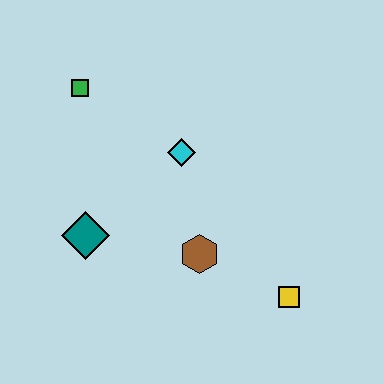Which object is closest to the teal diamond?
The brown hexagon is closest to the teal diamond.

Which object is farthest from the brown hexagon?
The green square is farthest from the brown hexagon.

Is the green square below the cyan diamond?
No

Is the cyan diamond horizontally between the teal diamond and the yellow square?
Yes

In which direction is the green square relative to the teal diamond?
The green square is above the teal diamond.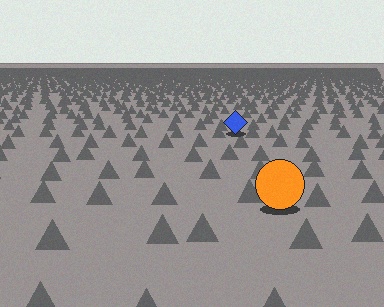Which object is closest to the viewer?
The orange circle is closest. The texture marks near it are larger and more spread out.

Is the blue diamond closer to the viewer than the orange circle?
No. The orange circle is closer — you can tell from the texture gradient: the ground texture is coarser near it.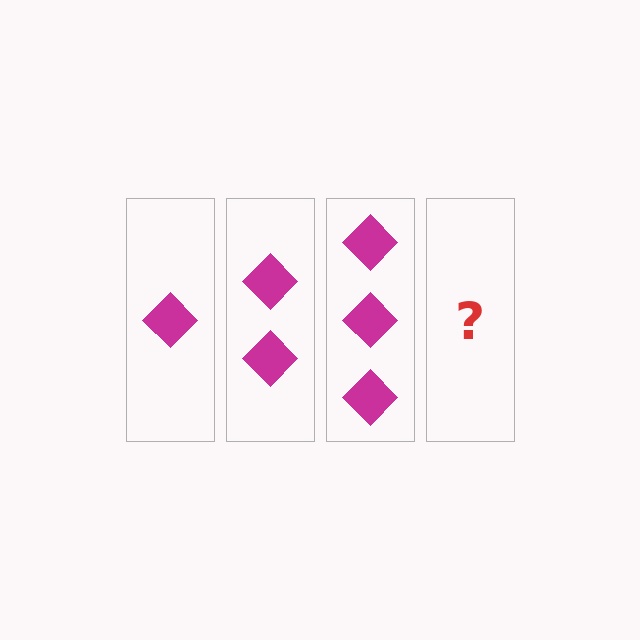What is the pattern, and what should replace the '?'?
The pattern is that each step adds one more diamond. The '?' should be 4 diamonds.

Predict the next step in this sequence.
The next step is 4 diamonds.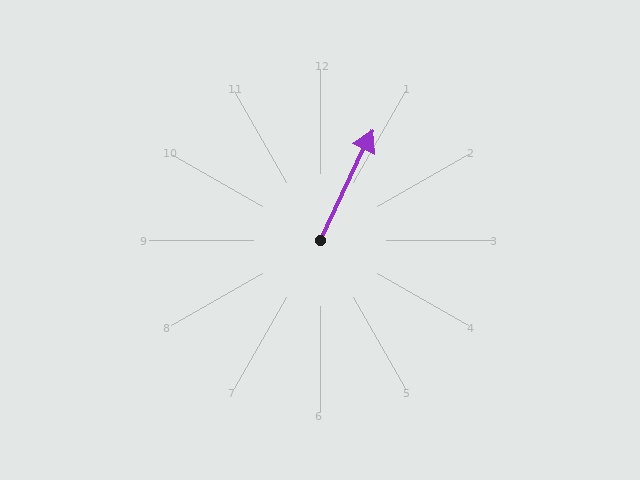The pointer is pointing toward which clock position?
Roughly 1 o'clock.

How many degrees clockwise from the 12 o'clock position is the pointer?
Approximately 26 degrees.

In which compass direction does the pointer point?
Northeast.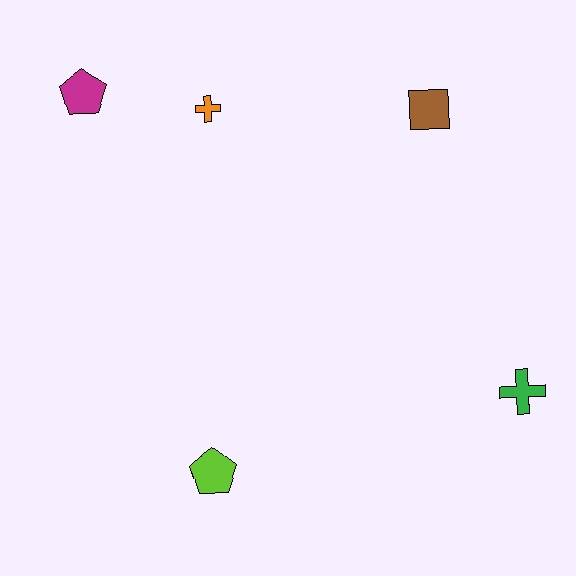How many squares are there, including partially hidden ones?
There is 1 square.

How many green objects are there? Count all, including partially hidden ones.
There is 1 green object.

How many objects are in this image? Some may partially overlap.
There are 5 objects.